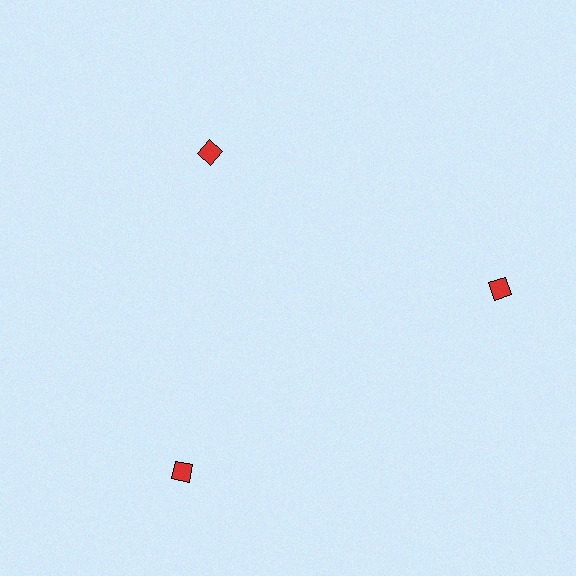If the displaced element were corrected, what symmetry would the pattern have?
It would have 3-fold rotational symmetry — the pattern would map onto itself every 120 degrees.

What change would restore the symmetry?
The symmetry would be restored by moving it outward, back onto the ring so that all 3 diamonds sit at equal angles and equal distance from the center.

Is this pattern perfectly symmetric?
No. The 3 red diamonds are arranged in a ring, but one element near the 11 o'clock position is pulled inward toward the center, breaking the 3-fold rotational symmetry.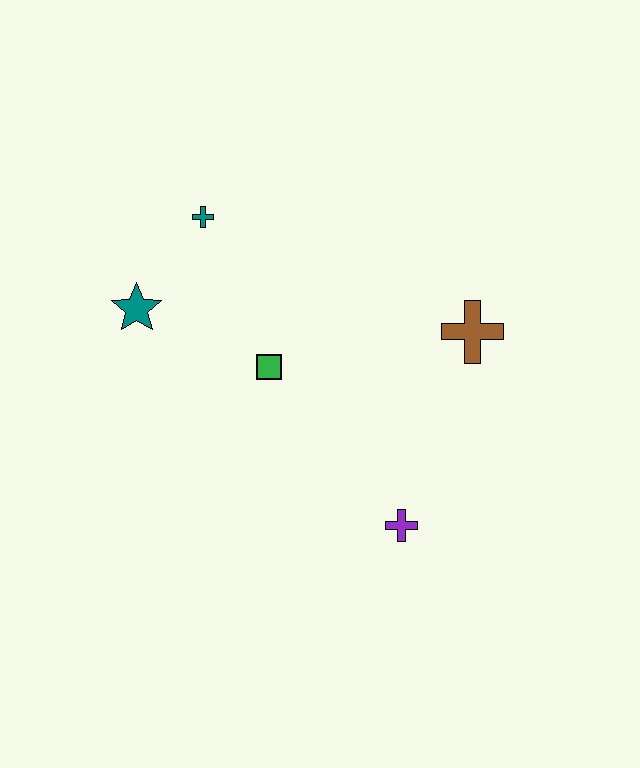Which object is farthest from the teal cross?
The purple cross is farthest from the teal cross.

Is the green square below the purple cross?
No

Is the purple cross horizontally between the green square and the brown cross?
Yes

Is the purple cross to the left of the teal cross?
No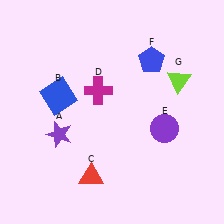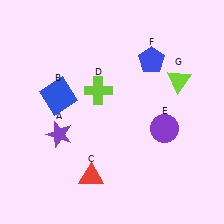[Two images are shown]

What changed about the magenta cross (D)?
In Image 1, D is magenta. In Image 2, it changed to lime.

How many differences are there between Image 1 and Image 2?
There is 1 difference between the two images.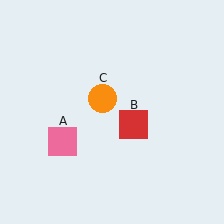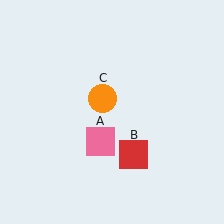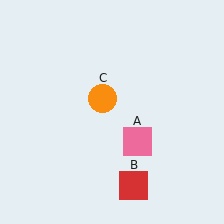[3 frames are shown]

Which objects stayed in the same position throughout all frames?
Orange circle (object C) remained stationary.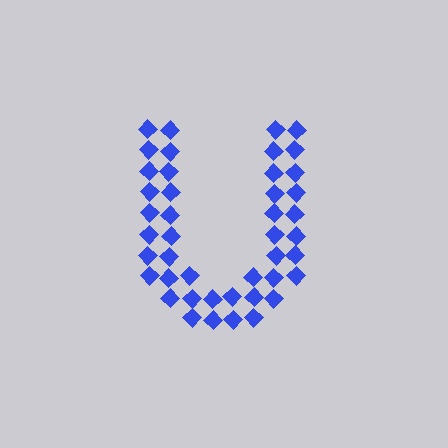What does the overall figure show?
The overall figure shows the letter U.